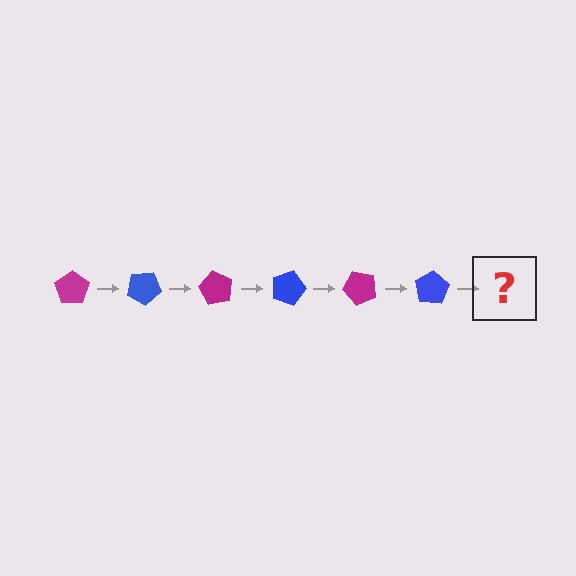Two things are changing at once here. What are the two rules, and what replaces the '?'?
The two rules are that it rotates 30 degrees each step and the color cycles through magenta and blue. The '?' should be a magenta pentagon, rotated 180 degrees from the start.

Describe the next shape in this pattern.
It should be a magenta pentagon, rotated 180 degrees from the start.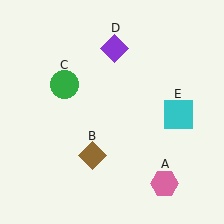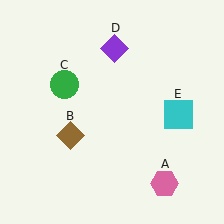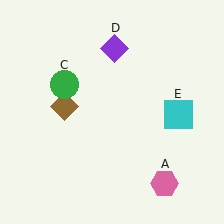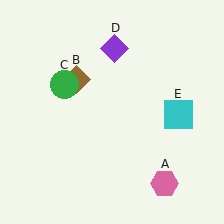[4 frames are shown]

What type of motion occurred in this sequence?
The brown diamond (object B) rotated clockwise around the center of the scene.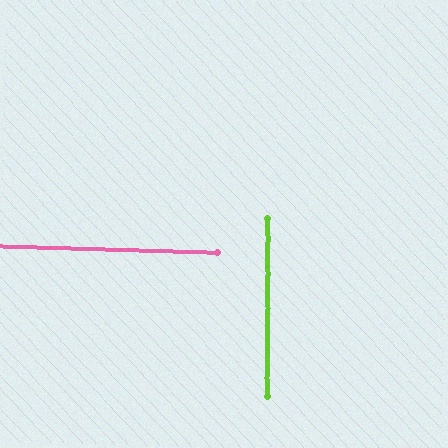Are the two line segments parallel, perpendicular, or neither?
Perpendicular — they meet at approximately 89°.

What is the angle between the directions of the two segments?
Approximately 89 degrees.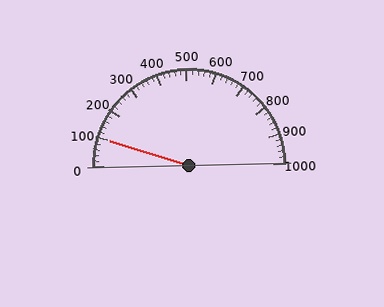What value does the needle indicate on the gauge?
The needle indicates approximately 100.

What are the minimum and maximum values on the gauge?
The gauge ranges from 0 to 1000.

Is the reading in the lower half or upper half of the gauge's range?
The reading is in the lower half of the range (0 to 1000).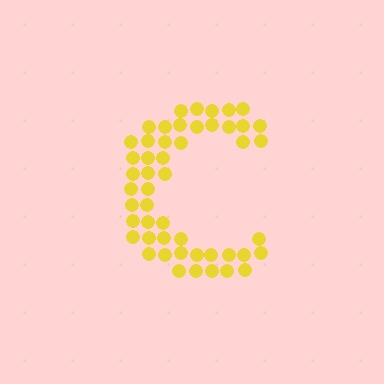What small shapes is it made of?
It is made of small circles.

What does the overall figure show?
The overall figure shows the letter C.